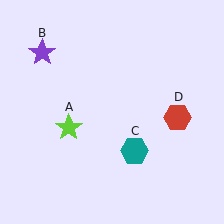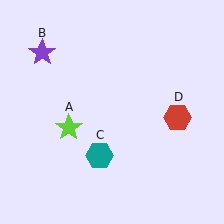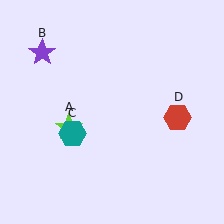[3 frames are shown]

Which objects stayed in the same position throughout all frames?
Lime star (object A) and purple star (object B) and red hexagon (object D) remained stationary.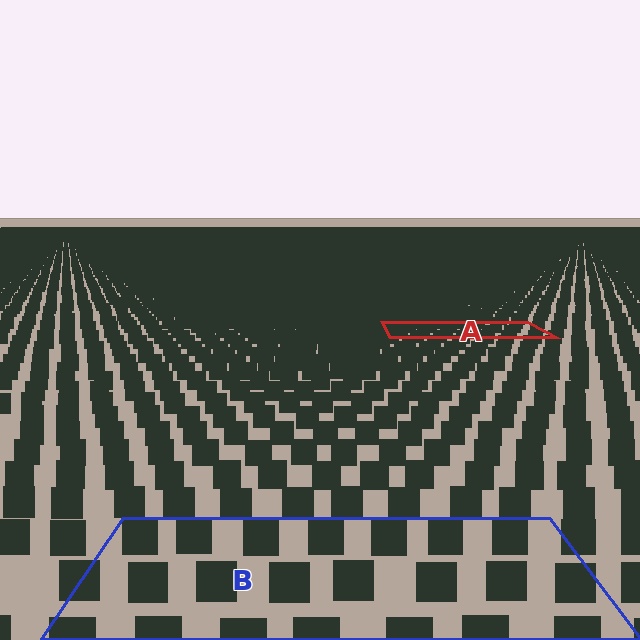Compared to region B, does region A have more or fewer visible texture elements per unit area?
Region A has more texture elements per unit area — they are packed more densely because it is farther away.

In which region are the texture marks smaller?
The texture marks are smaller in region A, because it is farther away.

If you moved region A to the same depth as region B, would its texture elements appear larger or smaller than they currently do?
They would appear larger. At a closer depth, the same texture elements are projected at a bigger on-screen size.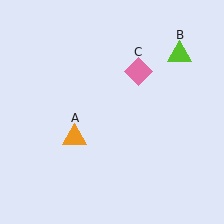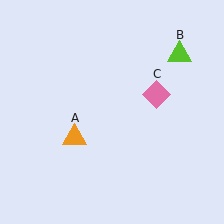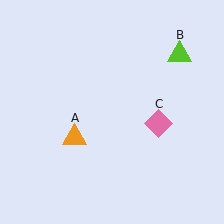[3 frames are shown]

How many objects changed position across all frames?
1 object changed position: pink diamond (object C).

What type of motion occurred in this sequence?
The pink diamond (object C) rotated clockwise around the center of the scene.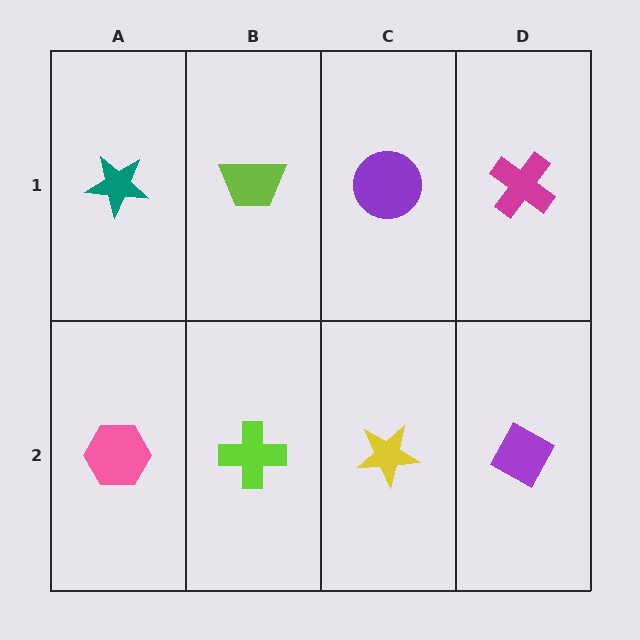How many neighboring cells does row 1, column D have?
2.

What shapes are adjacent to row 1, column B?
A lime cross (row 2, column B), a teal star (row 1, column A), a purple circle (row 1, column C).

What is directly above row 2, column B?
A lime trapezoid.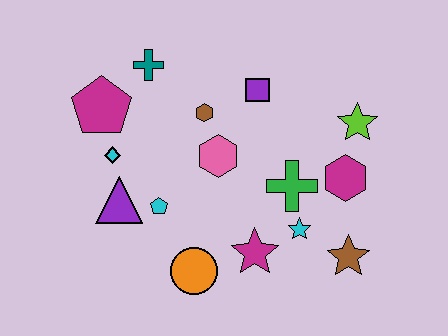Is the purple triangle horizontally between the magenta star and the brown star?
No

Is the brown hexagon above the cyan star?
Yes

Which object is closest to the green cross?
The cyan star is closest to the green cross.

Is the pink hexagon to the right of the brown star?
No